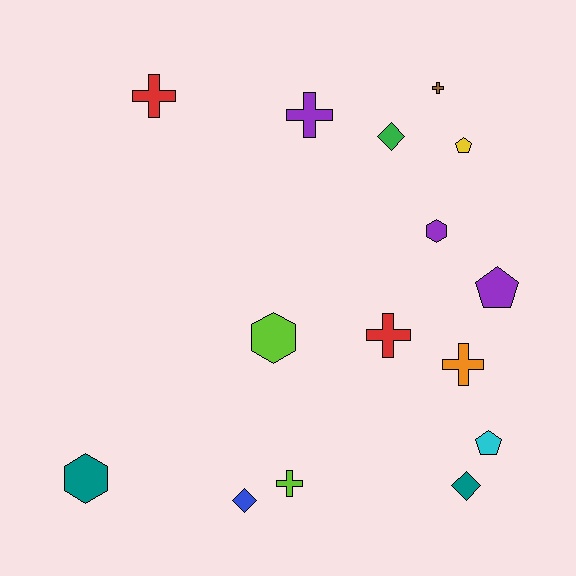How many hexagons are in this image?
There are 3 hexagons.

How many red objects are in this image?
There are 2 red objects.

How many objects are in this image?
There are 15 objects.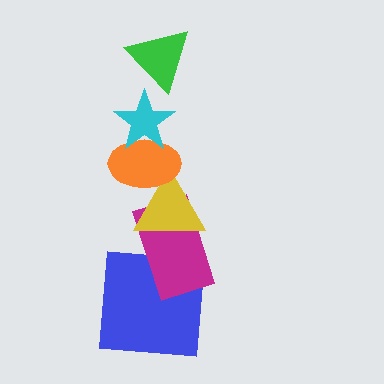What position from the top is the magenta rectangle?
The magenta rectangle is 5th from the top.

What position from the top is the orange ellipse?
The orange ellipse is 3rd from the top.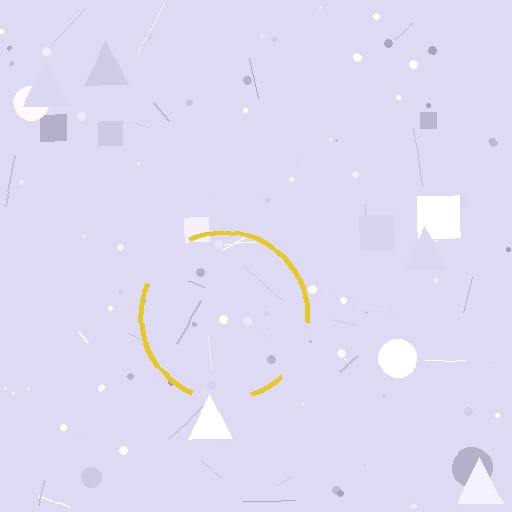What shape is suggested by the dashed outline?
The dashed outline suggests a circle.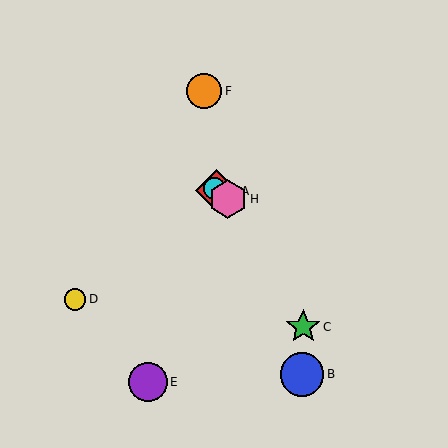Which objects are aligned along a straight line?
Objects A, G, H are aligned along a straight line.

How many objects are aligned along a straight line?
3 objects (A, G, H) are aligned along a straight line.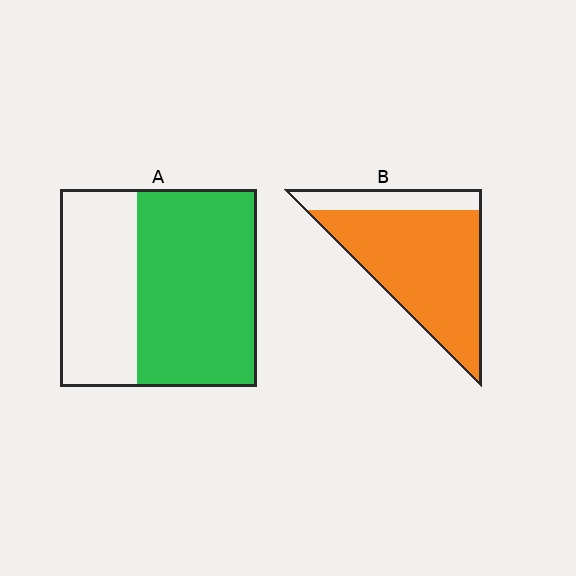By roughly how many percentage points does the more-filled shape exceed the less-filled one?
By roughly 20 percentage points (B over A).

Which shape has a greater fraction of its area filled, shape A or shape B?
Shape B.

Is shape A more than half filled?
Yes.